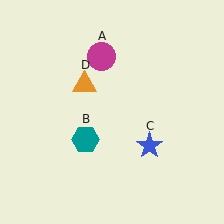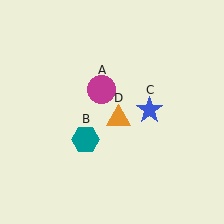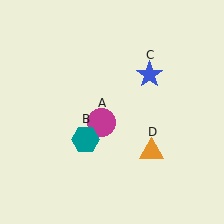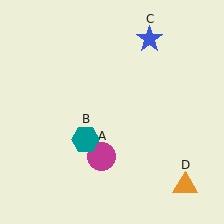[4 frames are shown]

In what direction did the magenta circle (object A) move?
The magenta circle (object A) moved down.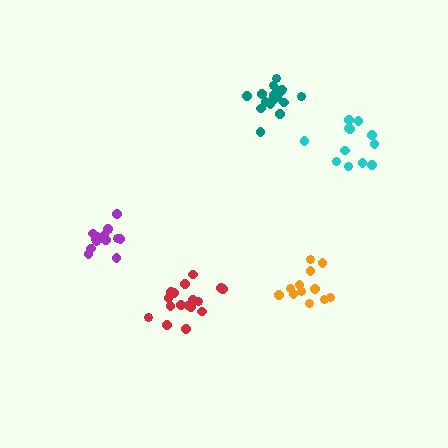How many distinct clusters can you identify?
There are 5 distinct clusters.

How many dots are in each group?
Group 1: 12 dots, Group 2: 17 dots, Group 3: 12 dots, Group 4: 15 dots, Group 5: 17 dots (73 total).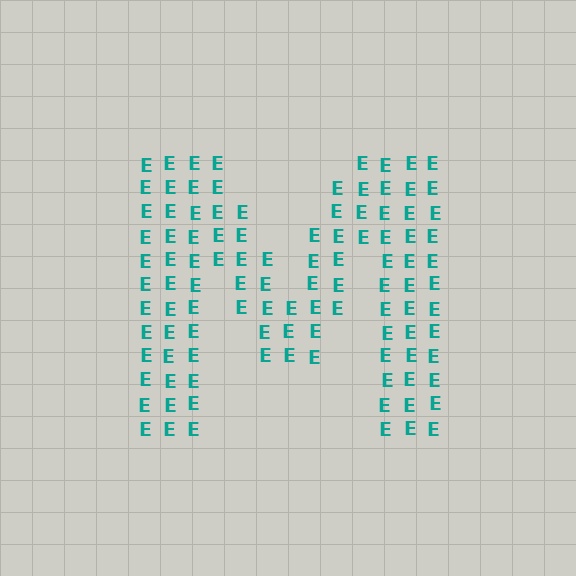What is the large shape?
The large shape is the letter M.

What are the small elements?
The small elements are letter E's.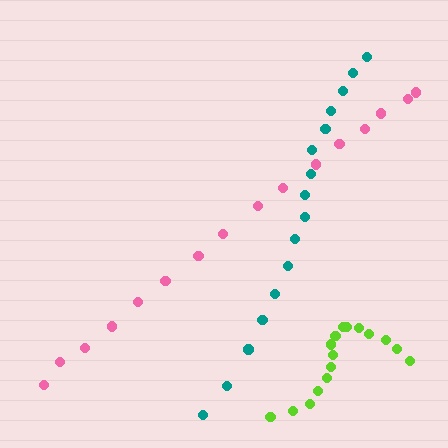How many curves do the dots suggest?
There are 3 distinct paths.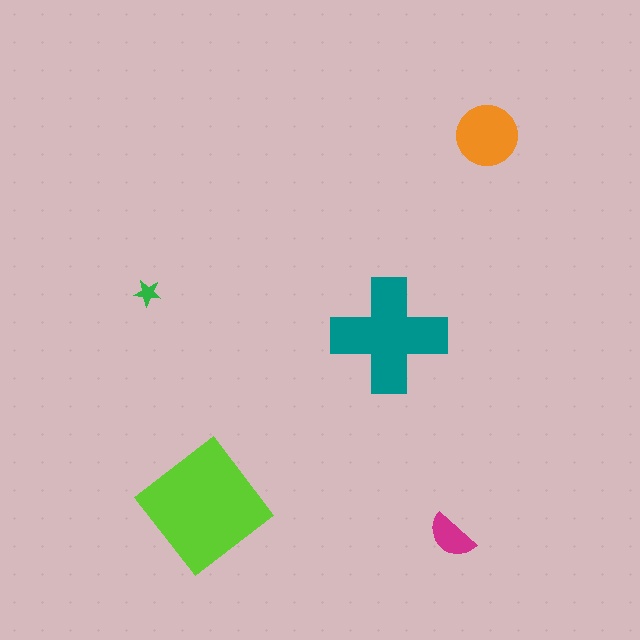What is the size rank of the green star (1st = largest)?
5th.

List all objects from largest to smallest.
The lime diamond, the teal cross, the orange circle, the magenta semicircle, the green star.